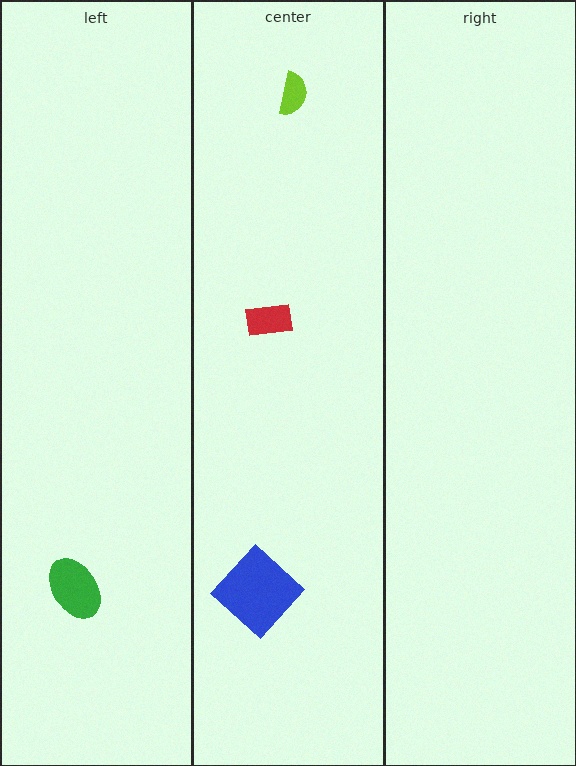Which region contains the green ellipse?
The left region.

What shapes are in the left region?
The green ellipse.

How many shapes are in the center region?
3.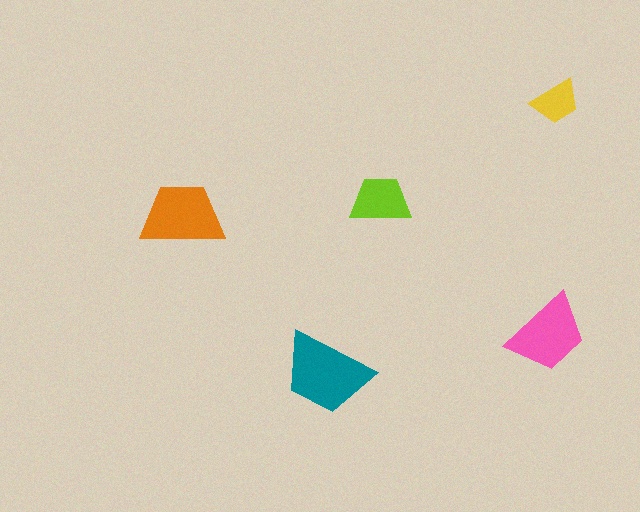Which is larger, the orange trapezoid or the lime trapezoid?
The orange one.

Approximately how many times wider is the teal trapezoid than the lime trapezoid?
About 1.5 times wider.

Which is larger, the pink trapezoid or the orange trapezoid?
The orange one.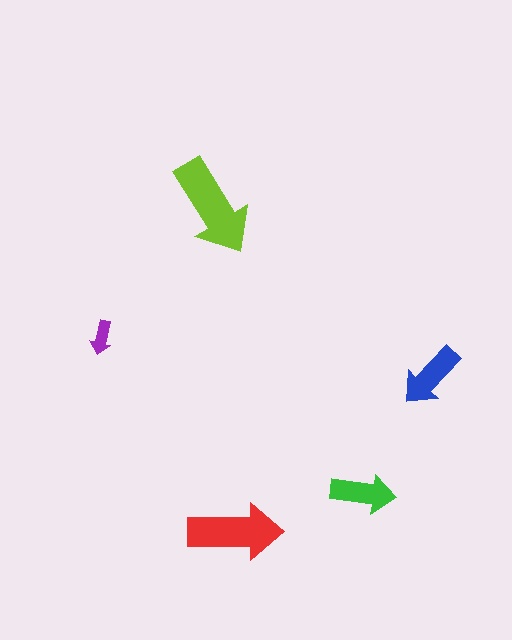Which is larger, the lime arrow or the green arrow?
The lime one.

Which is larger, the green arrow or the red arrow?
The red one.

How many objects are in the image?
There are 5 objects in the image.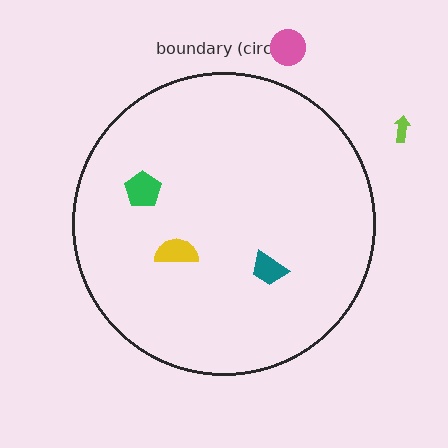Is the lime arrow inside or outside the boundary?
Outside.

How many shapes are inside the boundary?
3 inside, 2 outside.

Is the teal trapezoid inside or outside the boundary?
Inside.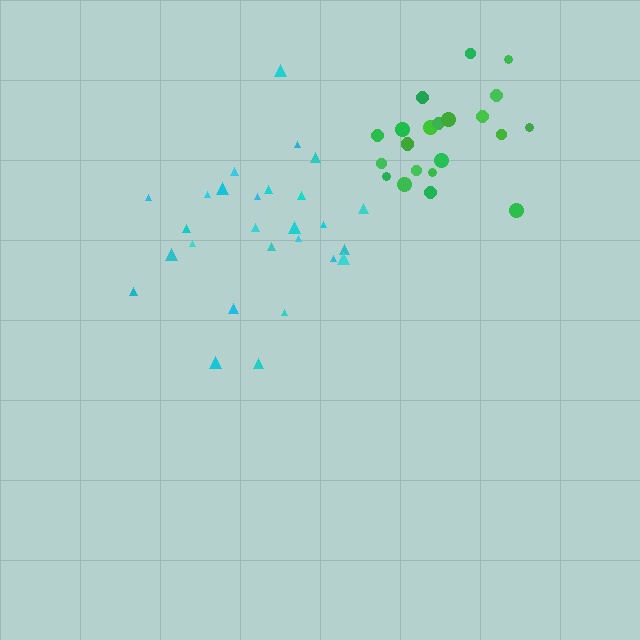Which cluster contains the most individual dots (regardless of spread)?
Cyan (27).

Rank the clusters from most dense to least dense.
green, cyan.